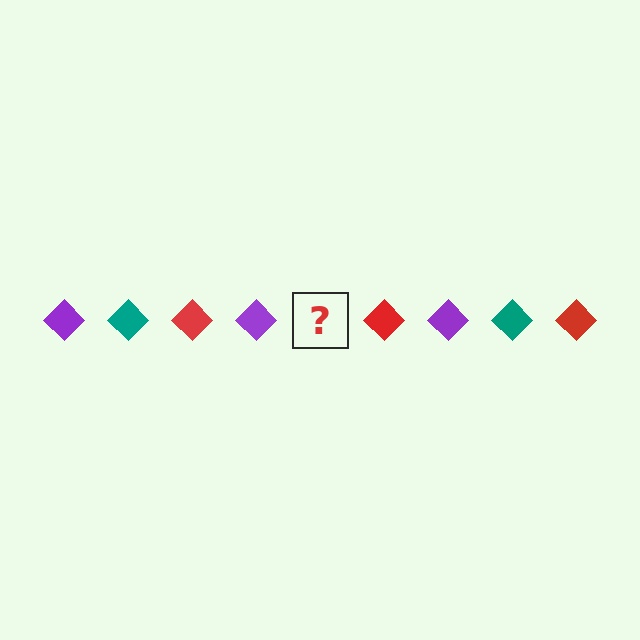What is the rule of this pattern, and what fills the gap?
The rule is that the pattern cycles through purple, teal, red diamonds. The gap should be filled with a teal diamond.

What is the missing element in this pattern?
The missing element is a teal diamond.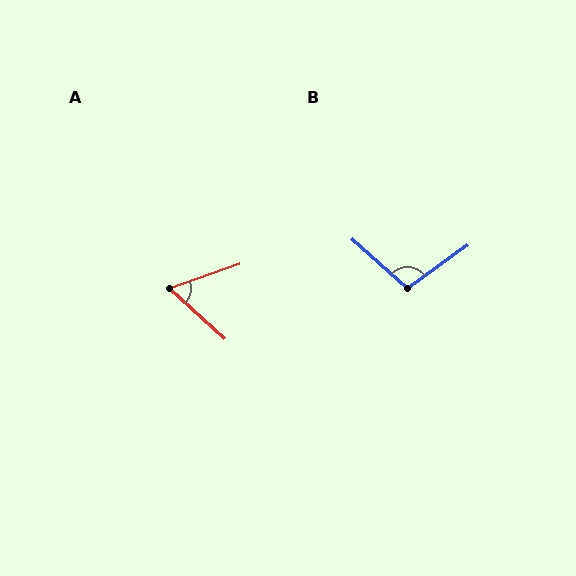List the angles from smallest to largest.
A (62°), B (102°).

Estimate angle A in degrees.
Approximately 62 degrees.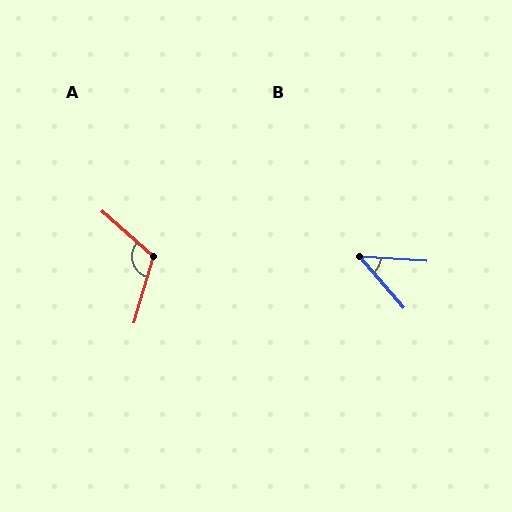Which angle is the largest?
A, at approximately 115 degrees.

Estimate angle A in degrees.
Approximately 115 degrees.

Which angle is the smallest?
B, at approximately 46 degrees.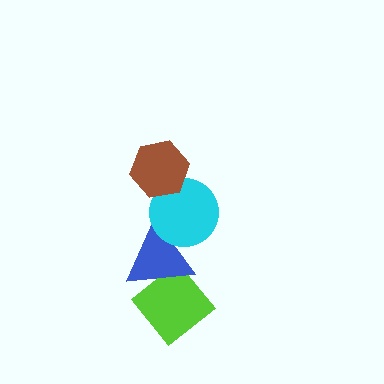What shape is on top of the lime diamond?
The blue triangle is on top of the lime diamond.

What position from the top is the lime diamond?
The lime diamond is 4th from the top.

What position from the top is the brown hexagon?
The brown hexagon is 1st from the top.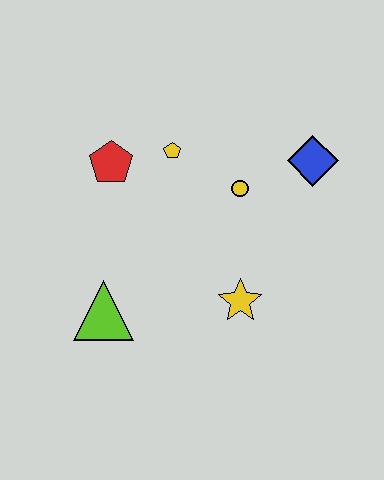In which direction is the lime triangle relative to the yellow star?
The lime triangle is to the left of the yellow star.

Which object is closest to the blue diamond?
The yellow circle is closest to the blue diamond.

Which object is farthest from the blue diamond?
The lime triangle is farthest from the blue diamond.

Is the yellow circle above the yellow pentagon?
No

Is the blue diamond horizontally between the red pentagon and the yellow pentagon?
No